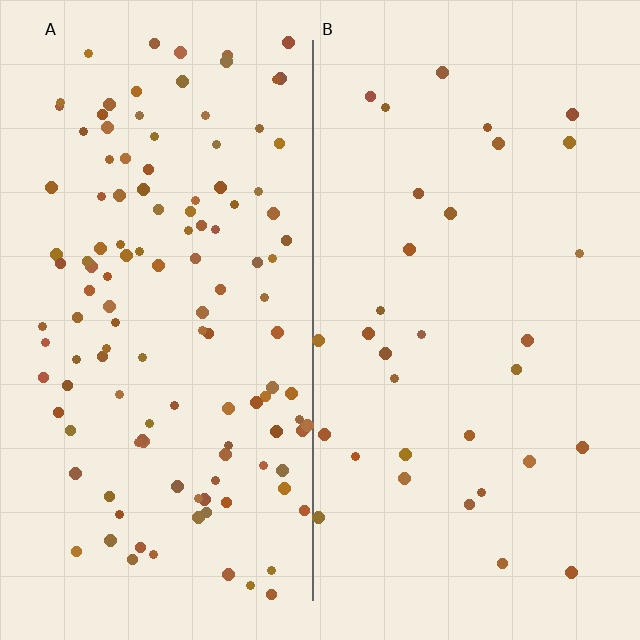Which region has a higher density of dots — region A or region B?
A (the left).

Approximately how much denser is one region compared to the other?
Approximately 3.9× — region A over region B.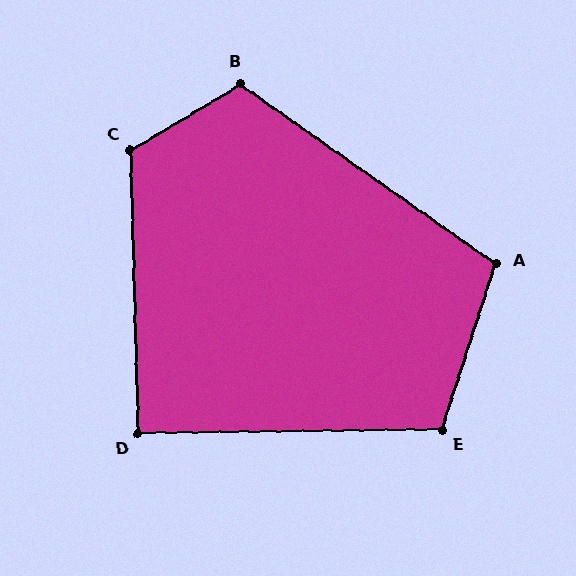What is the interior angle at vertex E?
Approximately 109 degrees (obtuse).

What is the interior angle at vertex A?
Approximately 107 degrees (obtuse).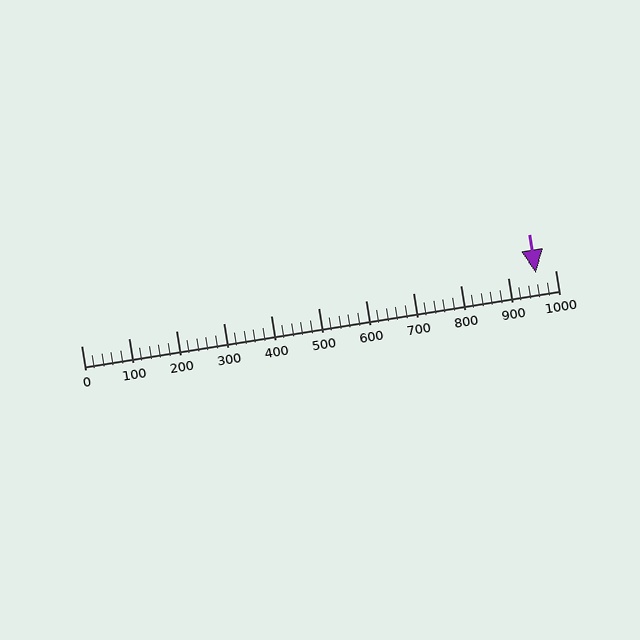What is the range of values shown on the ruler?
The ruler shows values from 0 to 1000.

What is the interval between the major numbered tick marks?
The major tick marks are spaced 100 units apart.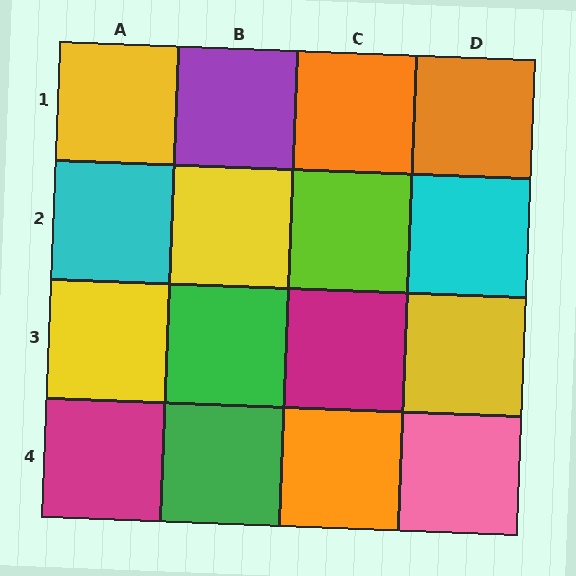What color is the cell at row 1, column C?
Orange.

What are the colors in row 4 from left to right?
Magenta, green, orange, pink.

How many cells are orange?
3 cells are orange.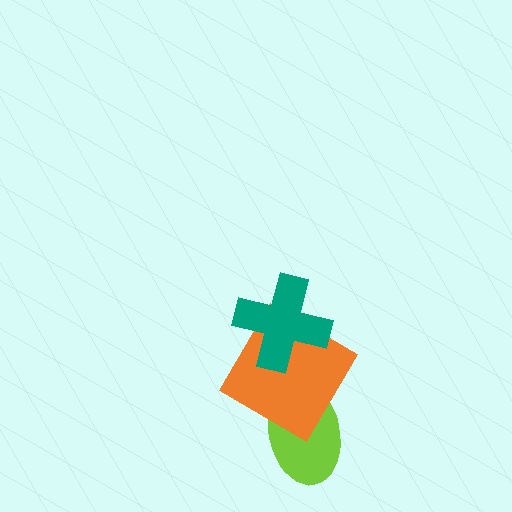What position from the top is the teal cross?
The teal cross is 1st from the top.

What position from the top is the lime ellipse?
The lime ellipse is 3rd from the top.